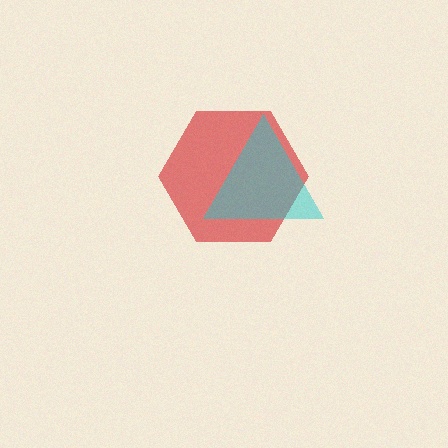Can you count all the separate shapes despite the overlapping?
Yes, there are 2 separate shapes.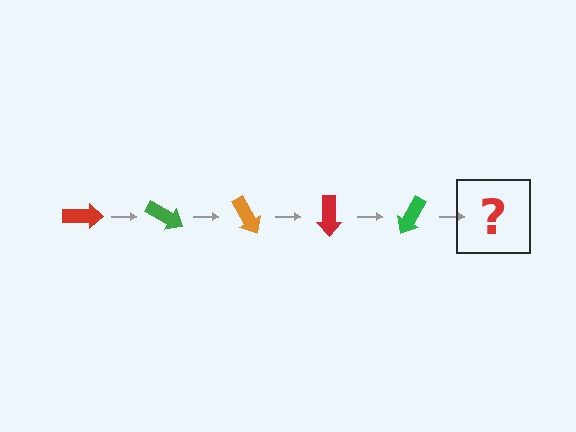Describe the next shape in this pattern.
It should be an orange arrow, rotated 150 degrees from the start.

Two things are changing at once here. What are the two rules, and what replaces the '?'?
The two rules are that it rotates 30 degrees each step and the color cycles through red, green, and orange. The '?' should be an orange arrow, rotated 150 degrees from the start.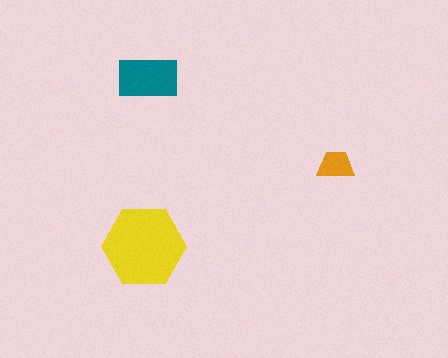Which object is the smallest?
The orange trapezoid.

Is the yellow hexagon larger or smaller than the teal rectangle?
Larger.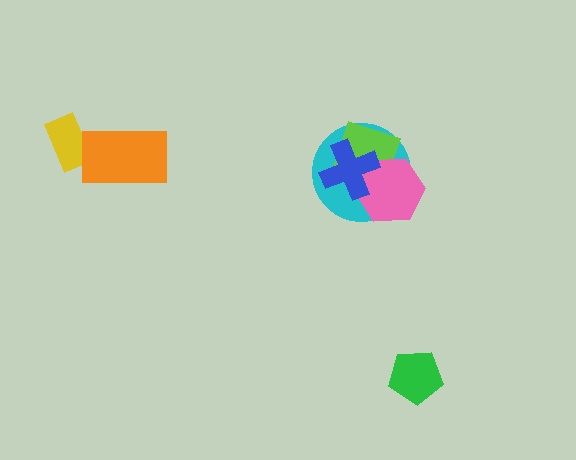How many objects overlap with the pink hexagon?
3 objects overlap with the pink hexagon.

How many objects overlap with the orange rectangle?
1 object overlaps with the orange rectangle.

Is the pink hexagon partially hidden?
Yes, it is partially covered by another shape.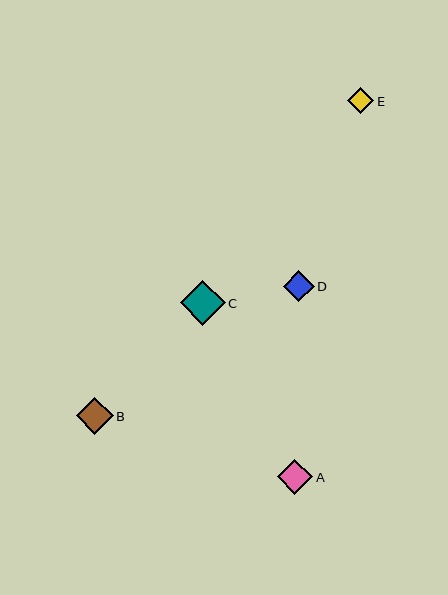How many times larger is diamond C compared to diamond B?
Diamond C is approximately 1.2 times the size of diamond B.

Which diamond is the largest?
Diamond C is the largest with a size of approximately 45 pixels.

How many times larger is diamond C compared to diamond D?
Diamond C is approximately 1.4 times the size of diamond D.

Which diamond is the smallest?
Diamond E is the smallest with a size of approximately 26 pixels.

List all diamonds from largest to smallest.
From largest to smallest: C, B, A, D, E.